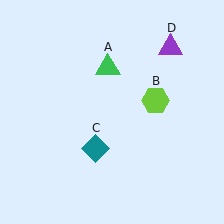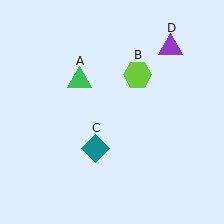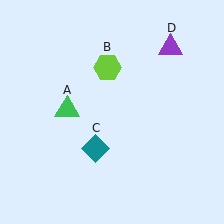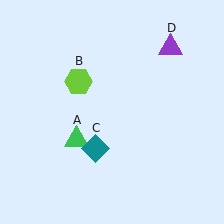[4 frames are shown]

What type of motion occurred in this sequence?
The green triangle (object A), lime hexagon (object B) rotated counterclockwise around the center of the scene.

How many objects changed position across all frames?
2 objects changed position: green triangle (object A), lime hexagon (object B).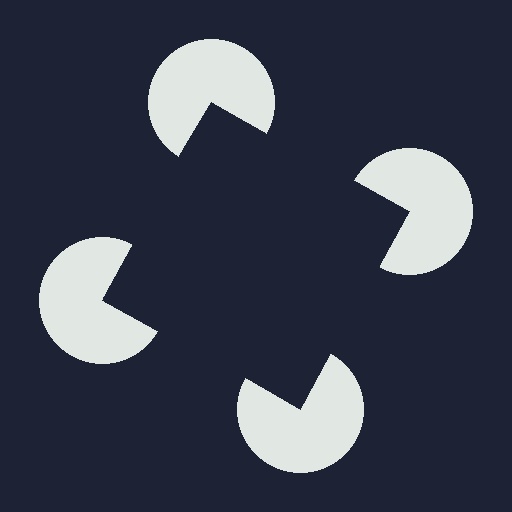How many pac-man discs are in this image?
There are 4 — one at each vertex of the illusory square.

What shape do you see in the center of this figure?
An illusory square — its edges are inferred from the aligned wedge cuts in the pac-man discs, not physically drawn.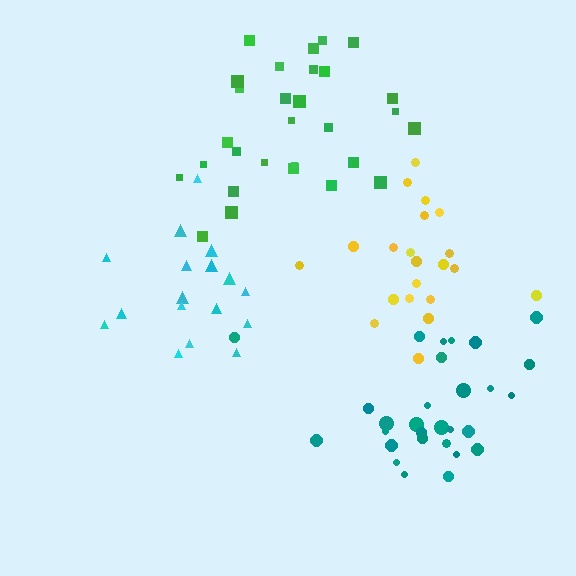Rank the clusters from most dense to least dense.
green, cyan, yellow, teal.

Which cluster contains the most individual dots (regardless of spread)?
Green (30).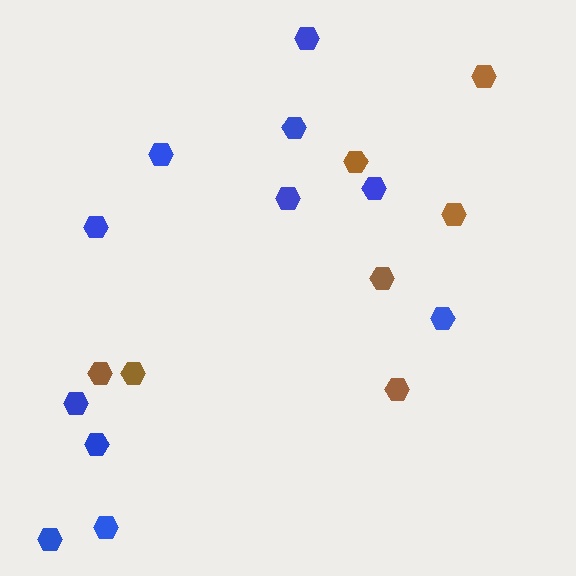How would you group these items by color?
There are 2 groups: one group of brown hexagons (7) and one group of blue hexagons (11).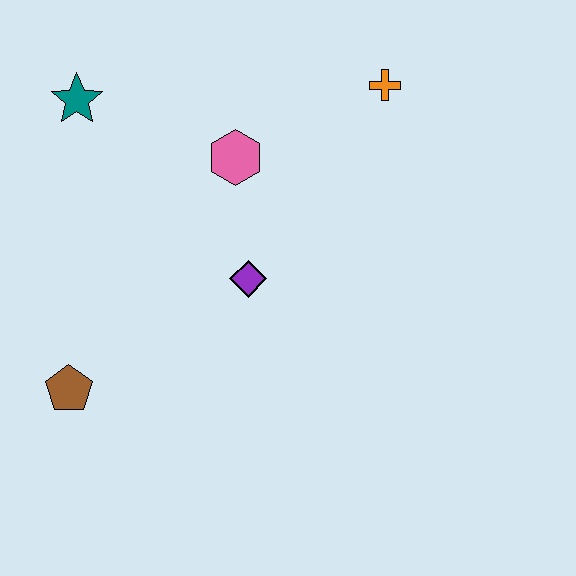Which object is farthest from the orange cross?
The brown pentagon is farthest from the orange cross.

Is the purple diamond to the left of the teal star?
No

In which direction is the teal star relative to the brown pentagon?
The teal star is above the brown pentagon.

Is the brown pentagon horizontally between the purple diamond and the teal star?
No